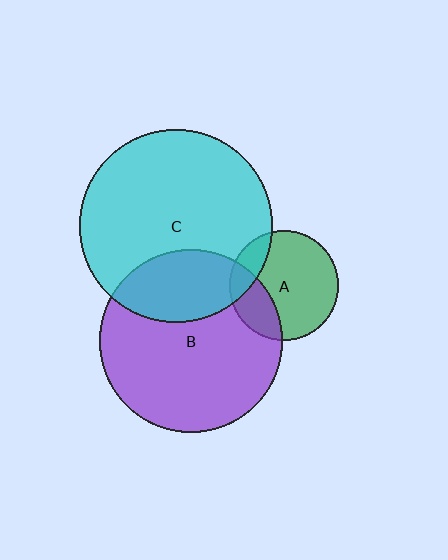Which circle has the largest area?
Circle C (cyan).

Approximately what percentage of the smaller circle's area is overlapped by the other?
Approximately 30%.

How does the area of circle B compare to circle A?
Approximately 2.8 times.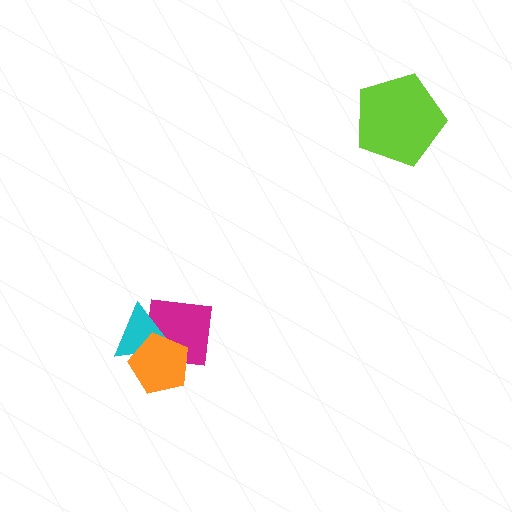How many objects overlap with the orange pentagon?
2 objects overlap with the orange pentagon.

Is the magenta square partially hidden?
Yes, it is partially covered by another shape.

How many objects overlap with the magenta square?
2 objects overlap with the magenta square.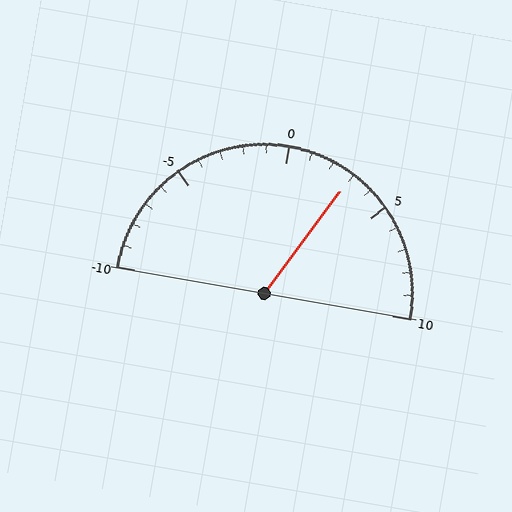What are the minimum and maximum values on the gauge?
The gauge ranges from -10 to 10.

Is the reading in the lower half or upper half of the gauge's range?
The reading is in the upper half of the range (-10 to 10).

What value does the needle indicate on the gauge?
The needle indicates approximately 3.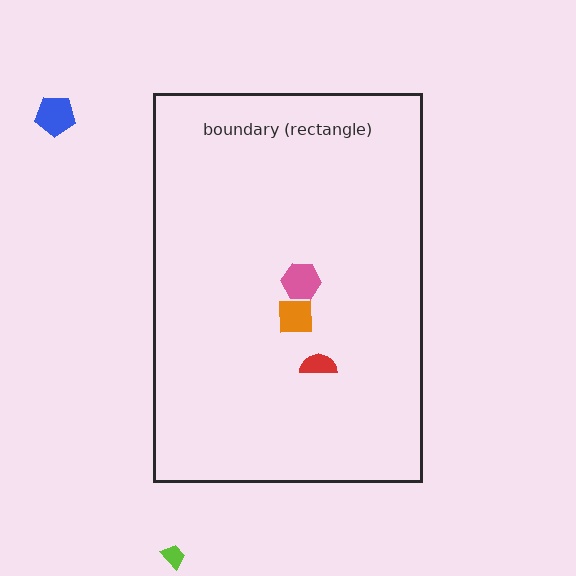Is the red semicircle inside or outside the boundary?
Inside.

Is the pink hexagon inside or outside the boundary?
Inside.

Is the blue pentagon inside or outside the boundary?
Outside.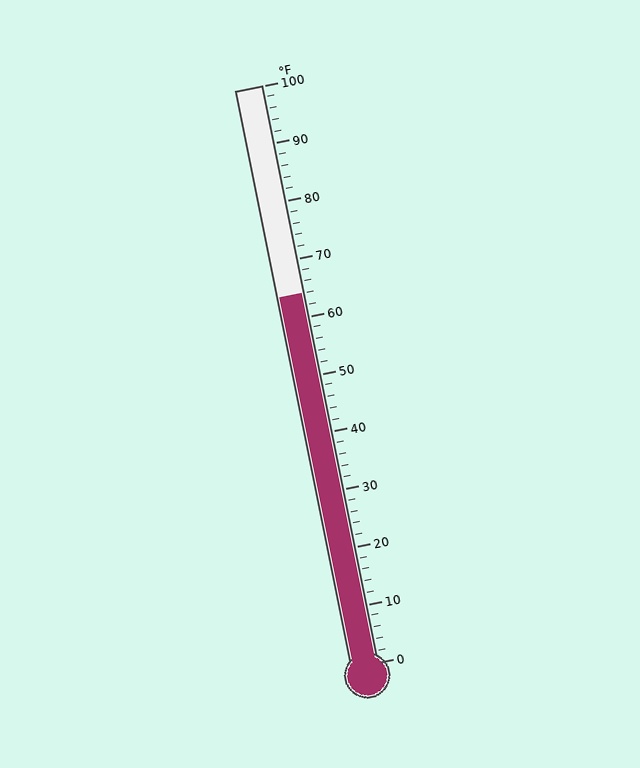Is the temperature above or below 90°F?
The temperature is below 90°F.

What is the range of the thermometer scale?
The thermometer scale ranges from 0°F to 100°F.